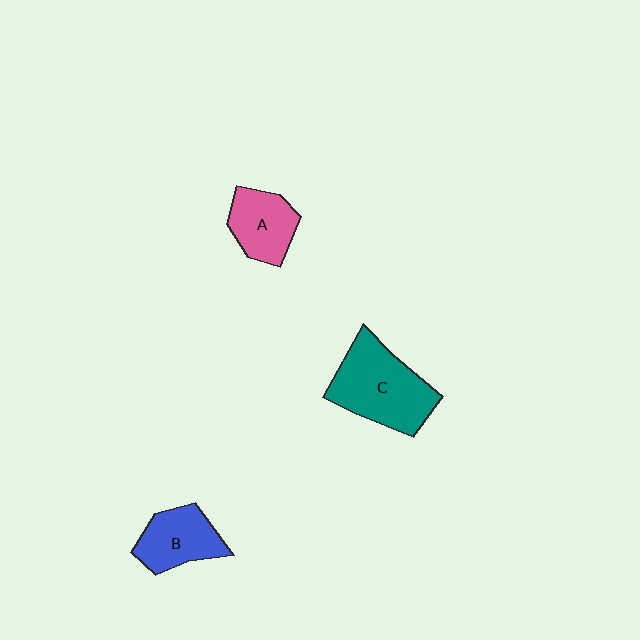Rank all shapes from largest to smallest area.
From largest to smallest: C (teal), B (blue), A (pink).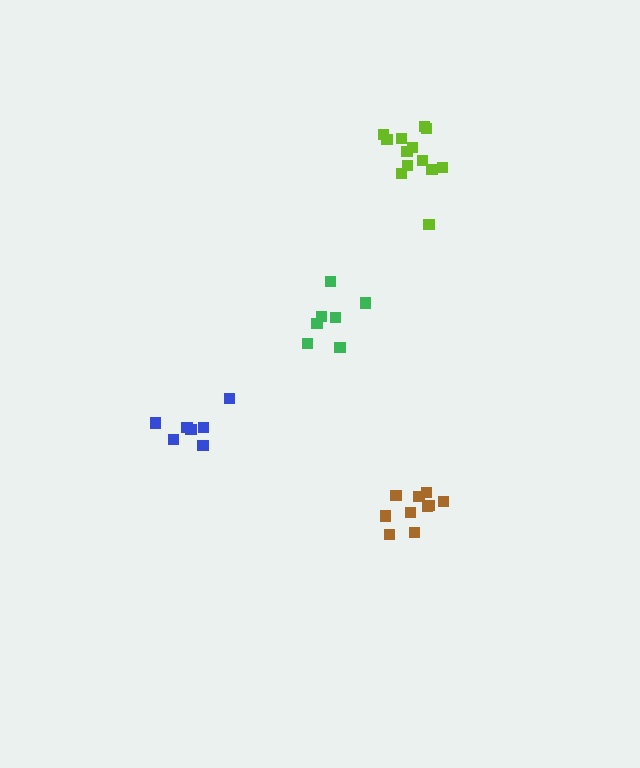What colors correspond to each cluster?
The clusters are colored: brown, lime, green, blue.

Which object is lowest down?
The brown cluster is bottommost.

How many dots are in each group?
Group 1: 10 dots, Group 2: 13 dots, Group 3: 7 dots, Group 4: 7 dots (37 total).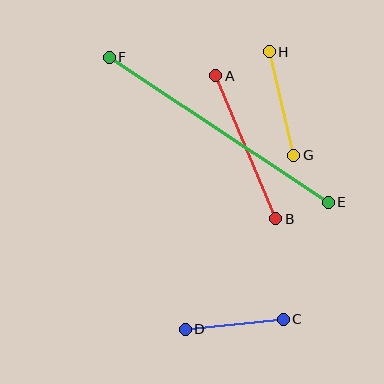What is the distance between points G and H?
The distance is approximately 106 pixels.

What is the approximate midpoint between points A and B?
The midpoint is at approximately (246, 147) pixels.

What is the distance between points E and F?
The distance is approximately 263 pixels.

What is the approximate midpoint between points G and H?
The midpoint is at approximately (282, 104) pixels.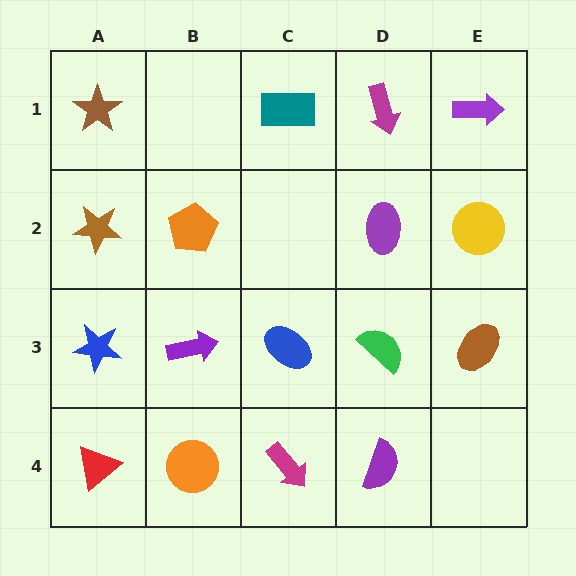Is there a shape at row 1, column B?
No, that cell is empty.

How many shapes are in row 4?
4 shapes.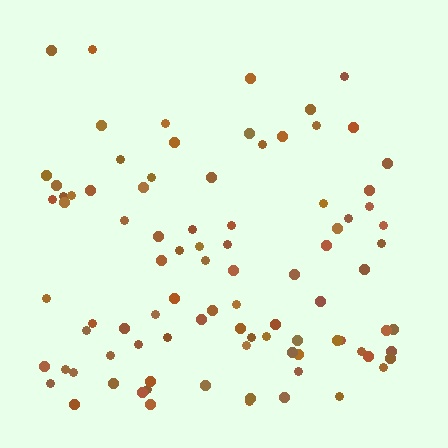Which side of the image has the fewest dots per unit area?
The top.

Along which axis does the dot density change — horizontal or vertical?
Vertical.